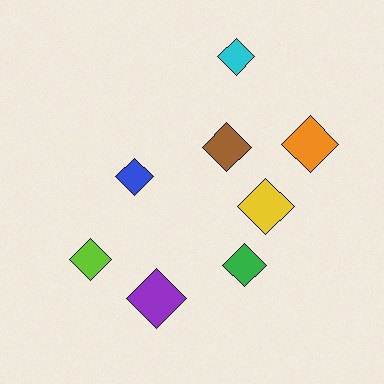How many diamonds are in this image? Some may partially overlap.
There are 8 diamonds.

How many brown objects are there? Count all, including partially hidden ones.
There is 1 brown object.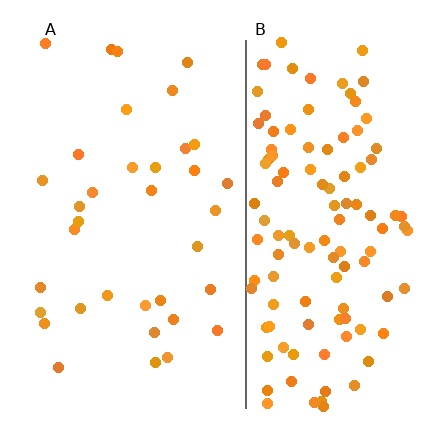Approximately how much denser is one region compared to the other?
Approximately 3.2× — region B over region A.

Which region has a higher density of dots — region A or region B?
B (the right).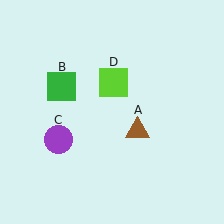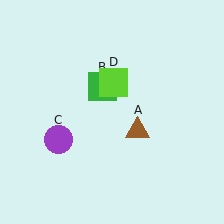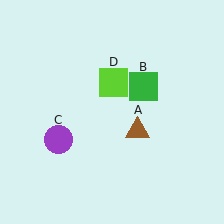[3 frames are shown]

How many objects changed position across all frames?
1 object changed position: green square (object B).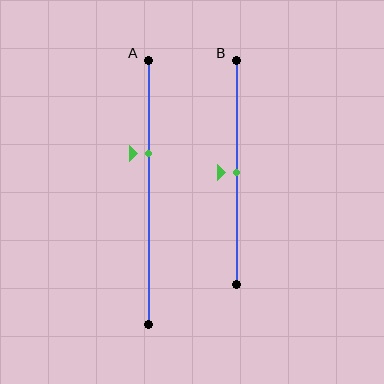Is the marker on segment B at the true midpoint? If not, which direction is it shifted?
Yes, the marker on segment B is at the true midpoint.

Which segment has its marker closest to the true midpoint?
Segment B has its marker closest to the true midpoint.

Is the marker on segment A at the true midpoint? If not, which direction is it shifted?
No, the marker on segment A is shifted upward by about 15% of the segment length.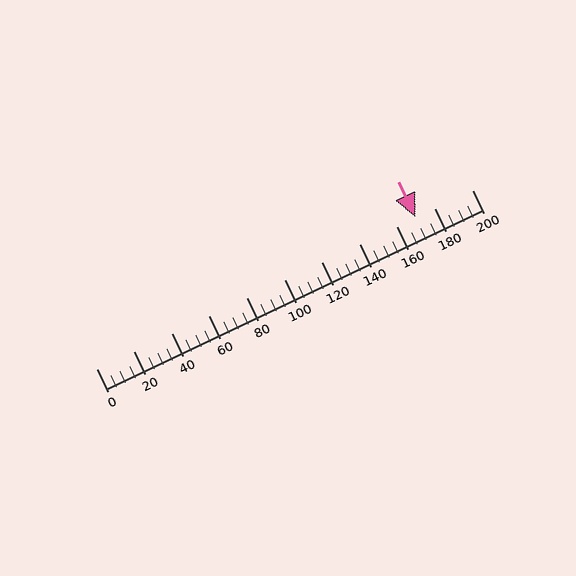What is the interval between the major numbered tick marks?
The major tick marks are spaced 20 units apart.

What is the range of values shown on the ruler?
The ruler shows values from 0 to 200.